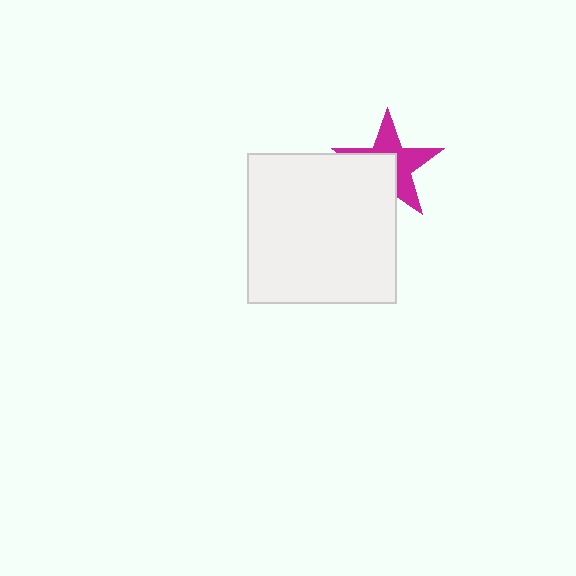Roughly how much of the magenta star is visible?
About half of it is visible (roughly 56%).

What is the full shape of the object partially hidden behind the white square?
The partially hidden object is a magenta star.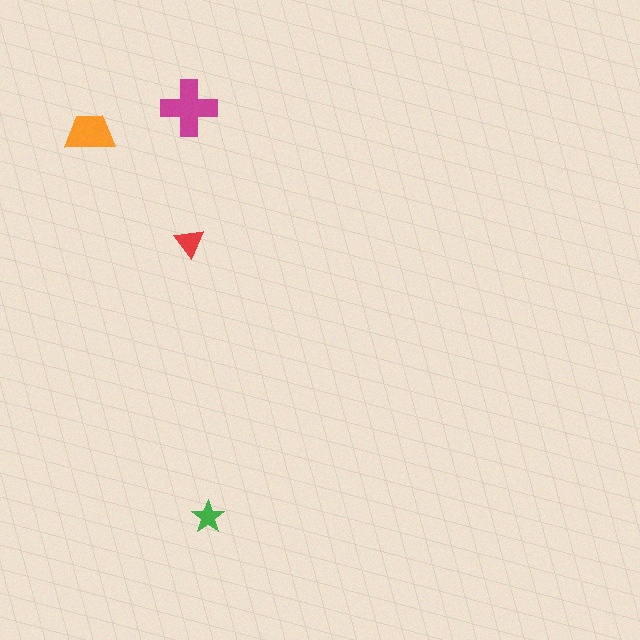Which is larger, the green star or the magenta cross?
The magenta cross.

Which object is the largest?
The magenta cross.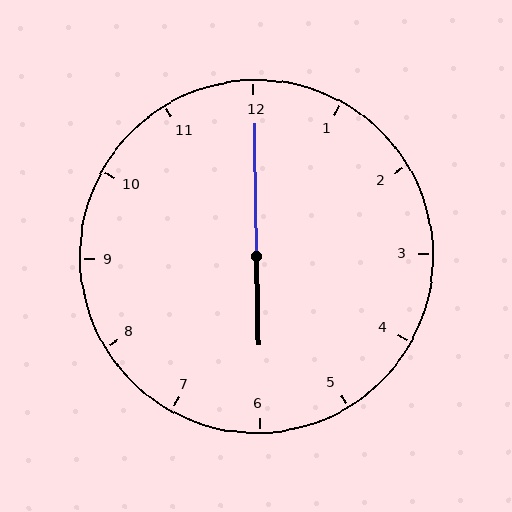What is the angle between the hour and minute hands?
Approximately 180 degrees.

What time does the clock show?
6:00.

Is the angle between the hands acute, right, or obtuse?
It is obtuse.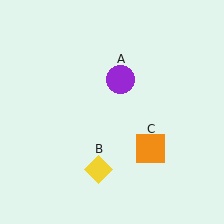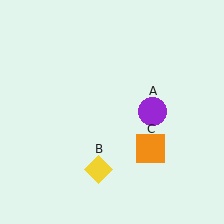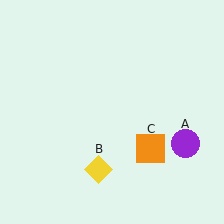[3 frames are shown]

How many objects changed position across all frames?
1 object changed position: purple circle (object A).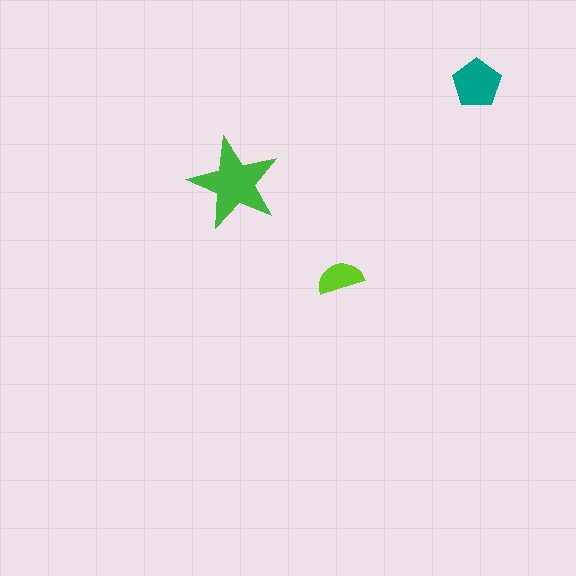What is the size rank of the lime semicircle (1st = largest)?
3rd.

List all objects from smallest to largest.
The lime semicircle, the teal pentagon, the green star.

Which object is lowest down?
The lime semicircle is bottommost.